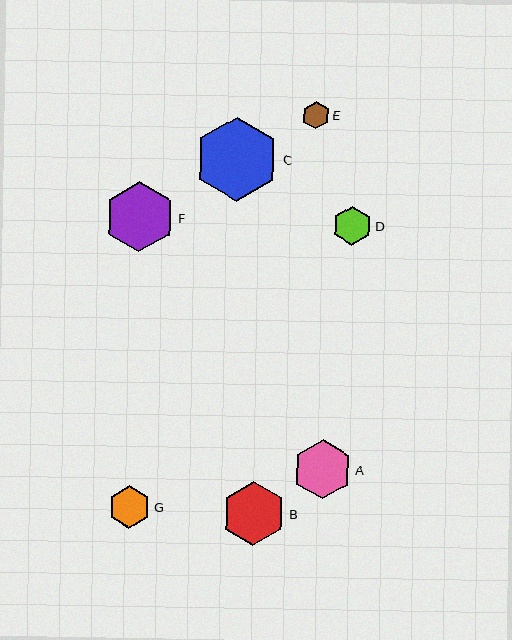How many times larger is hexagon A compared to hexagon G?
Hexagon A is approximately 1.4 times the size of hexagon G.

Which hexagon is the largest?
Hexagon C is the largest with a size of approximately 85 pixels.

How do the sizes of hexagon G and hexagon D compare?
Hexagon G and hexagon D are approximately the same size.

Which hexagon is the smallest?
Hexagon E is the smallest with a size of approximately 28 pixels.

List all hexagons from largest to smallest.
From largest to smallest: C, F, B, A, G, D, E.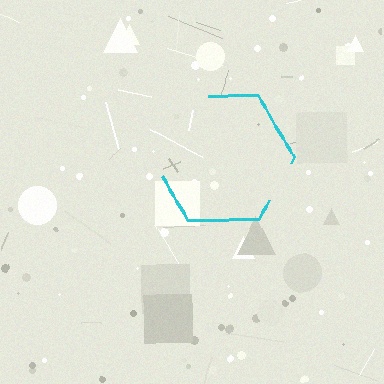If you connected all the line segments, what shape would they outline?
They would outline a hexagon.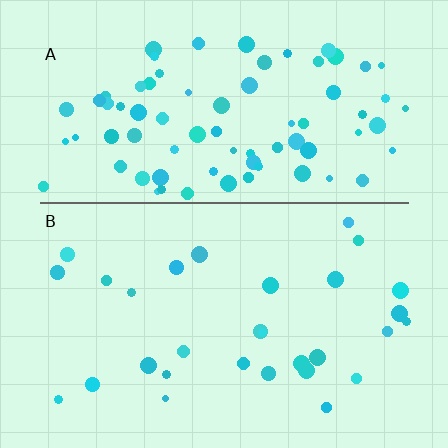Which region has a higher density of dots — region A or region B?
A (the top).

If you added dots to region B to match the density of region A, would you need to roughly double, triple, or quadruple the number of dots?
Approximately triple.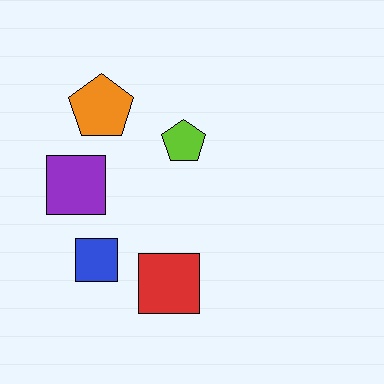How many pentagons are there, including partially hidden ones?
There are 2 pentagons.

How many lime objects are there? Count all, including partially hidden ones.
There is 1 lime object.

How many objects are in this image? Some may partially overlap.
There are 5 objects.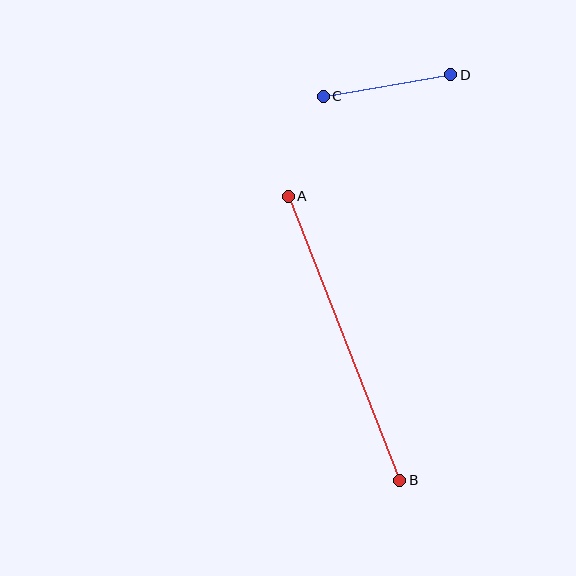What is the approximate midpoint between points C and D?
The midpoint is at approximately (387, 86) pixels.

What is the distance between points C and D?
The distance is approximately 129 pixels.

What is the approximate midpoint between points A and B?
The midpoint is at approximately (344, 338) pixels.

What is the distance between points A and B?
The distance is approximately 305 pixels.